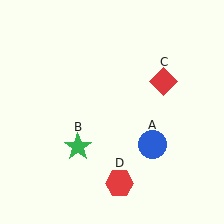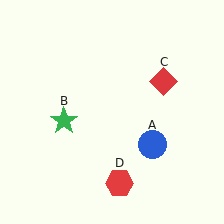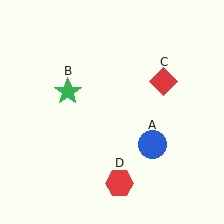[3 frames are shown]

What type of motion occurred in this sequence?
The green star (object B) rotated clockwise around the center of the scene.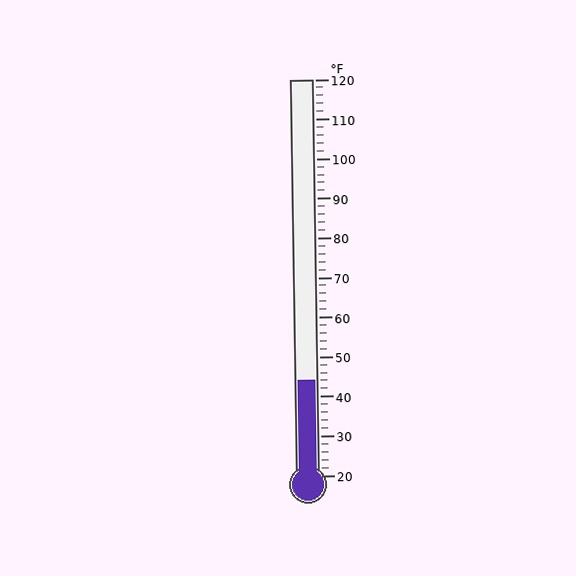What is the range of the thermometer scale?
The thermometer scale ranges from 20°F to 120°F.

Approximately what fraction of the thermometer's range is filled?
The thermometer is filled to approximately 25% of its range.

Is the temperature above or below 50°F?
The temperature is below 50°F.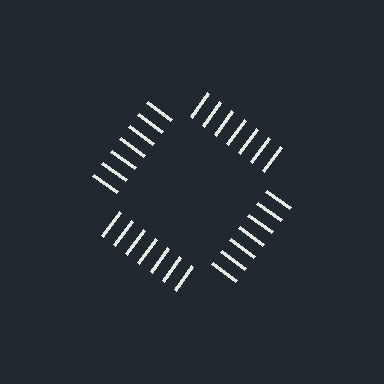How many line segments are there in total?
28 — 7 along each of the 4 edges.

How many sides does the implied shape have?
4 sides — the line-ends trace a square.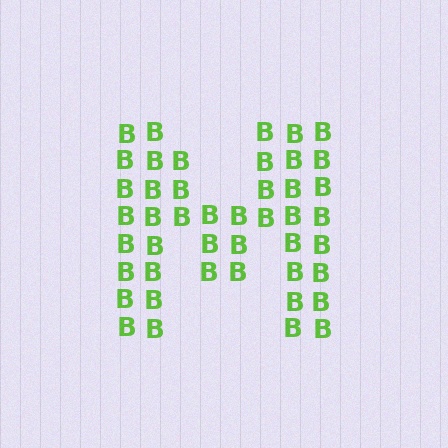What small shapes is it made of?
It is made of small letter B's.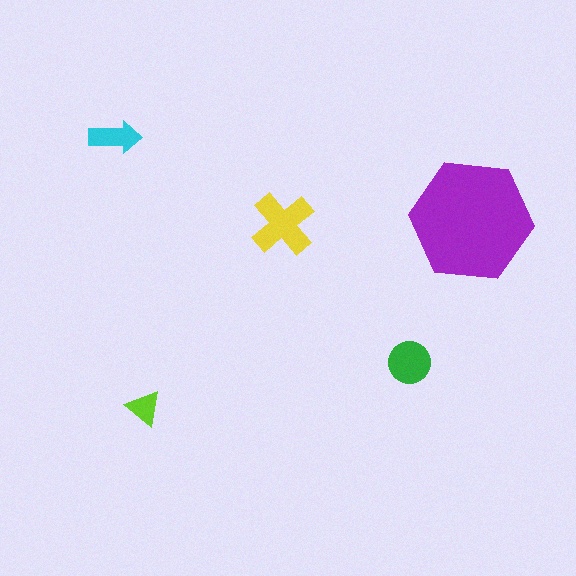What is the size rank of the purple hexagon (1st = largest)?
1st.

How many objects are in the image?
There are 5 objects in the image.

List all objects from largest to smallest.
The purple hexagon, the yellow cross, the green circle, the cyan arrow, the lime triangle.